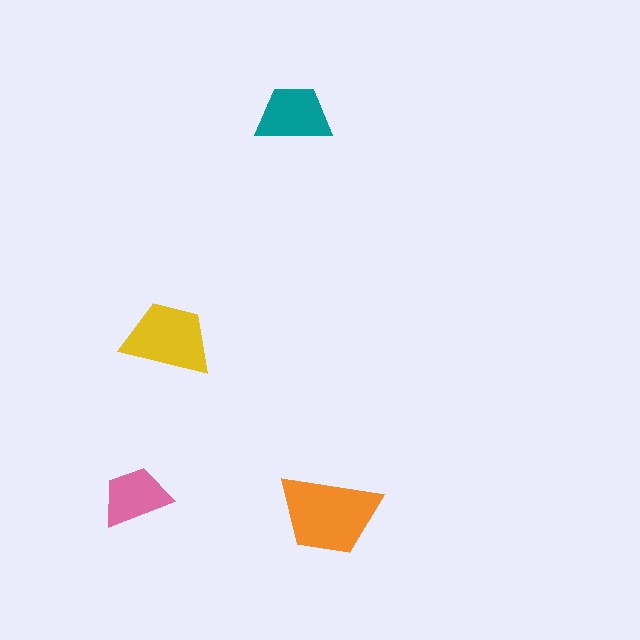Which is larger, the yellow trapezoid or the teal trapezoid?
The yellow one.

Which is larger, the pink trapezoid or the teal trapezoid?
The teal one.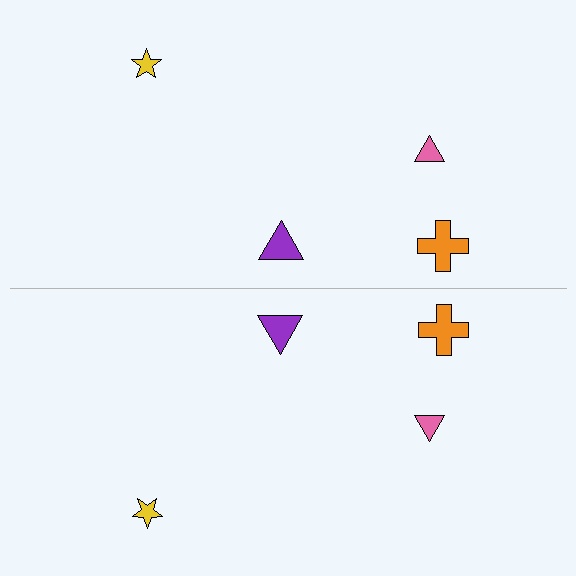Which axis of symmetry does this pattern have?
The pattern has a horizontal axis of symmetry running through the center of the image.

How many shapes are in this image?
There are 8 shapes in this image.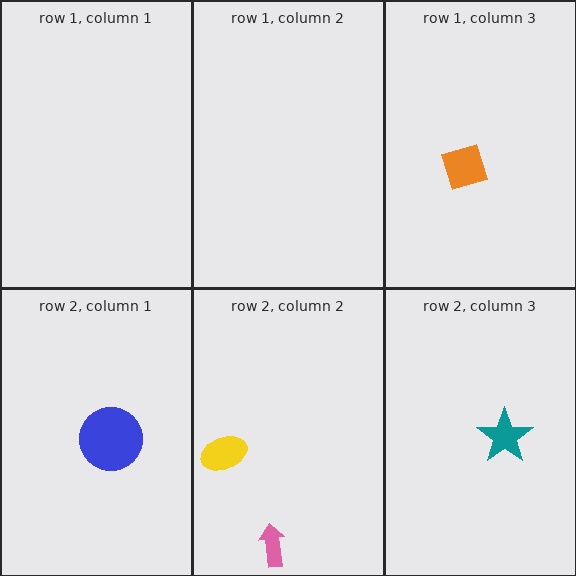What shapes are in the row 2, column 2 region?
The yellow ellipse, the pink arrow.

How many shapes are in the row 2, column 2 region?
2.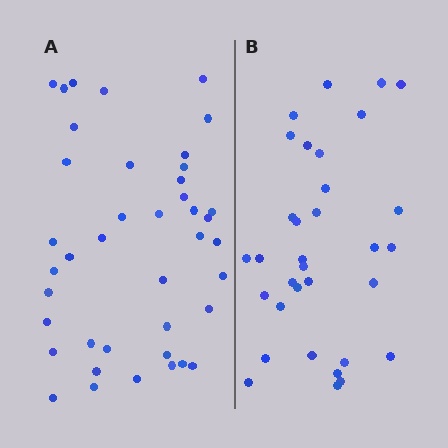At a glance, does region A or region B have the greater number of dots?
Region A (the left region) has more dots.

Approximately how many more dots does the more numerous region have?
Region A has roughly 8 or so more dots than region B.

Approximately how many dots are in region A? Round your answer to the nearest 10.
About 40 dots. (The exact count is 41, which rounds to 40.)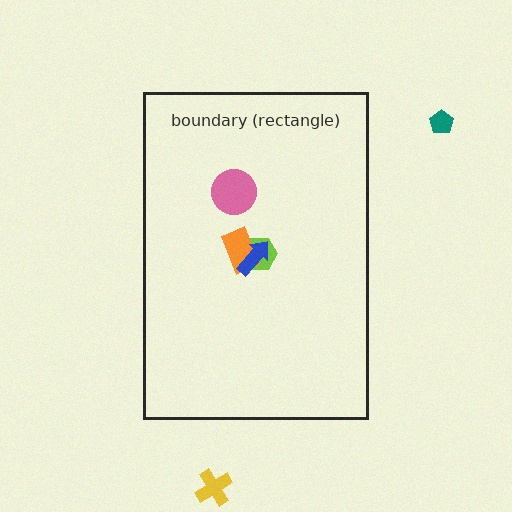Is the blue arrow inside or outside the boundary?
Inside.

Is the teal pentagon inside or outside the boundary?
Outside.